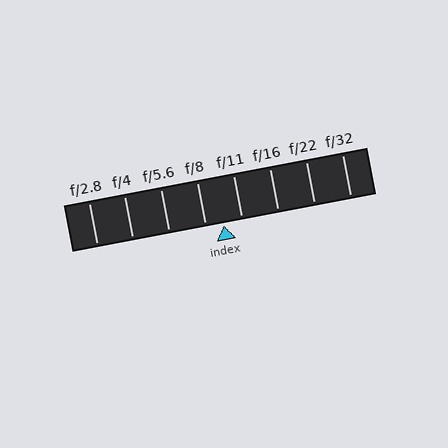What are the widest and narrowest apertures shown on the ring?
The widest aperture shown is f/2.8 and the narrowest is f/32.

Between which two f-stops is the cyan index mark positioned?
The index mark is between f/8 and f/11.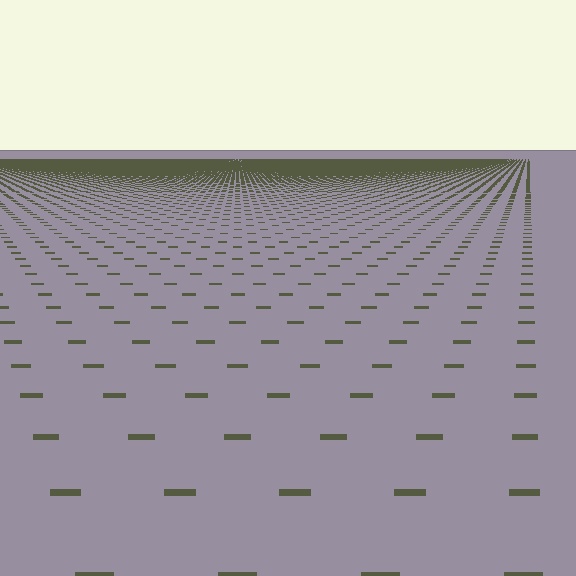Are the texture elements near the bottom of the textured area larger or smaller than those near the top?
Larger. Near the bottom, elements are closer to the viewer and appear at a bigger on-screen size.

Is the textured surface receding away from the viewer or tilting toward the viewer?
The surface is receding away from the viewer. Texture elements get smaller and denser toward the top.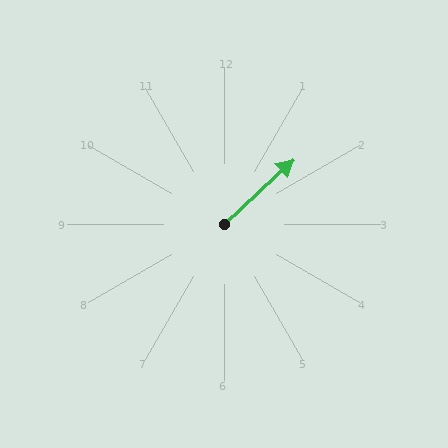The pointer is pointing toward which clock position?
Roughly 2 o'clock.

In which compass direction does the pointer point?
Northeast.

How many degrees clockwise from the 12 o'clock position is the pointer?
Approximately 47 degrees.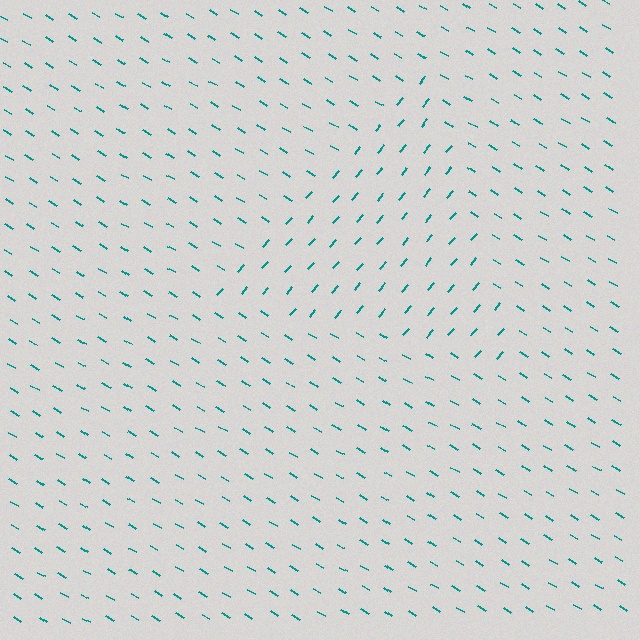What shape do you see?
I see a triangle.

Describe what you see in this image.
The image is filled with small teal line segments. A triangle region in the image has lines oriented differently from the surrounding lines, creating a visible texture boundary.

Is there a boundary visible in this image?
Yes, there is a texture boundary formed by a change in line orientation.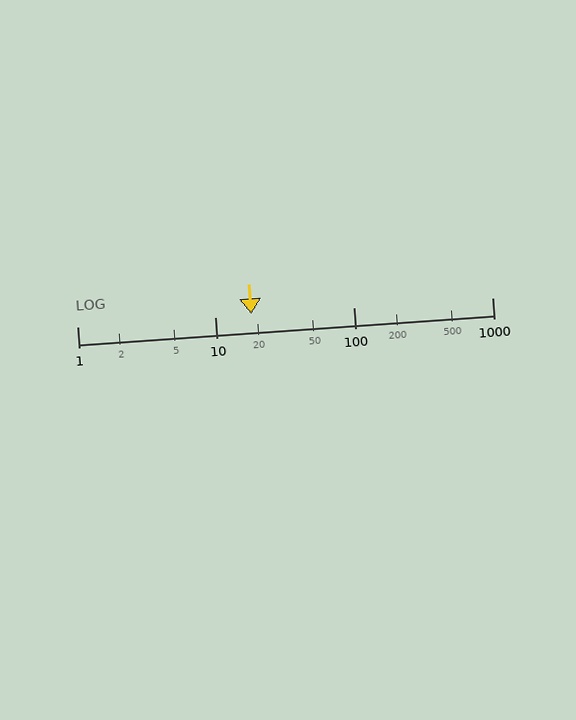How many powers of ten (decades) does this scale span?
The scale spans 3 decades, from 1 to 1000.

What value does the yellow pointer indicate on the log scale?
The pointer indicates approximately 18.